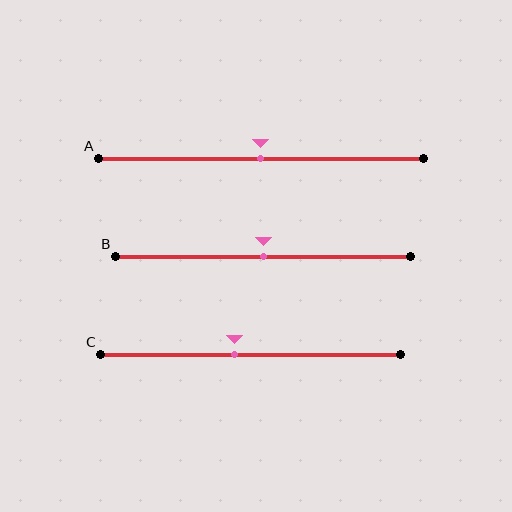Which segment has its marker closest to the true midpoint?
Segment A has its marker closest to the true midpoint.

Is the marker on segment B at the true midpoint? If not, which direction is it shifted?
Yes, the marker on segment B is at the true midpoint.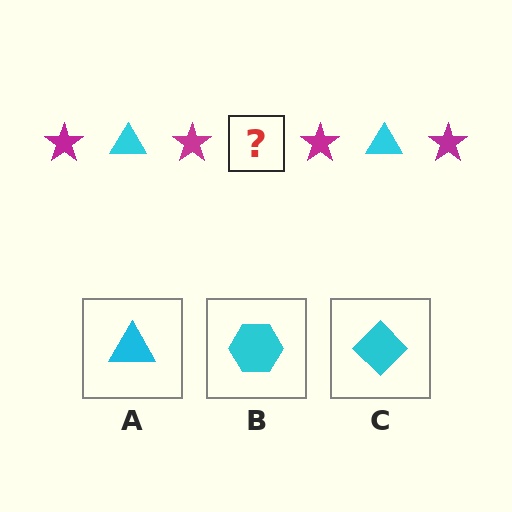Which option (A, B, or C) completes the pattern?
A.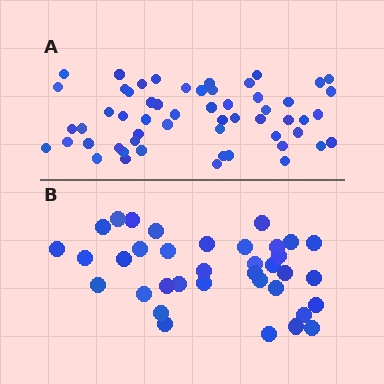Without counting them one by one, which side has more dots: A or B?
Region A (the top region) has more dots.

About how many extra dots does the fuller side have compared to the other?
Region A has approximately 20 more dots than region B.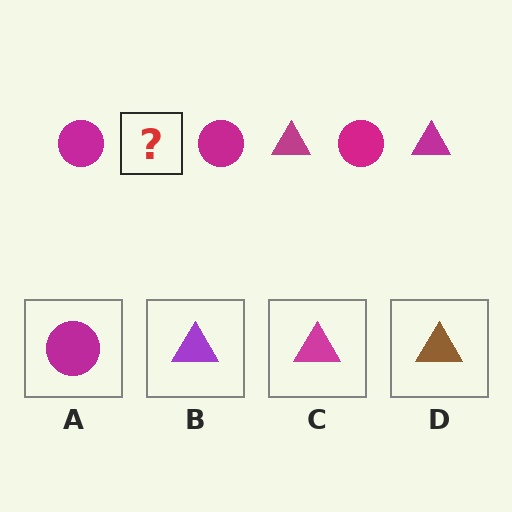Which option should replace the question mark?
Option C.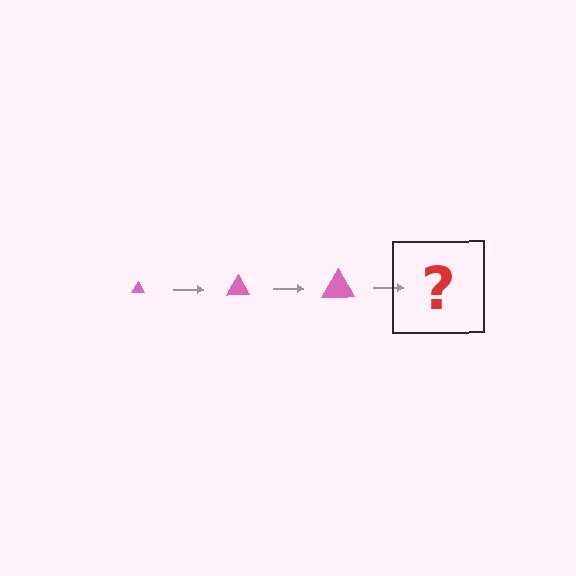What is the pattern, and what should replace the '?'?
The pattern is that the triangle gets progressively larger each step. The '?' should be a pink triangle, larger than the previous one.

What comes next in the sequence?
The next element should be a pink triangle, larger than the previous one.